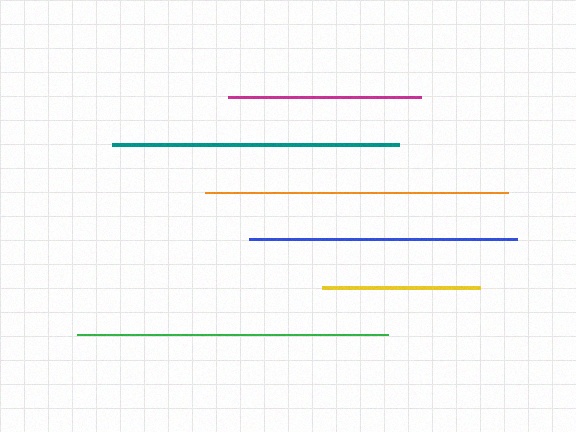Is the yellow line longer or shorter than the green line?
The green line is longer than the yellow line.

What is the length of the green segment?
The green segment is approximately 311 pixels long.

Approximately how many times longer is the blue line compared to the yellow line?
The blue line is approximately 1.7 times the length of the yellow line.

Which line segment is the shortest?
The yellow line is the shortest at approximately 158 pixels.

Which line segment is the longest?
The green line is the longest at approximately 311 pixels.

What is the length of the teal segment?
The teal segment is approximately 287 pixels long.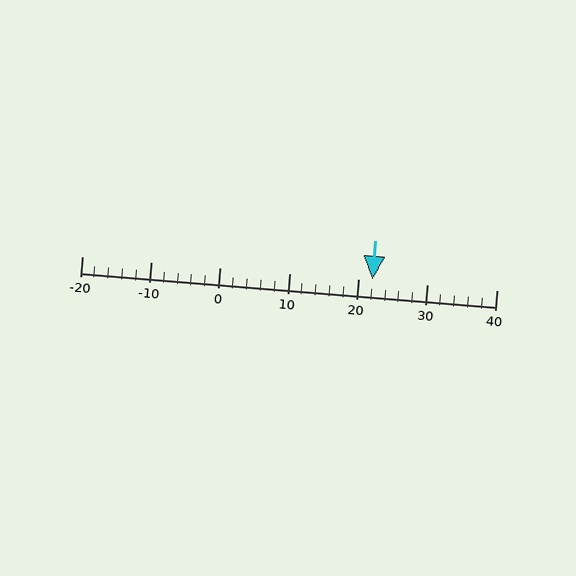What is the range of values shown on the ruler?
The ruler shows values from -20 to 40.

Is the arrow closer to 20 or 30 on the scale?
The arrow is closer to 20.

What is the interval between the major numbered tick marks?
The major tick marks are spaced 10 units apart.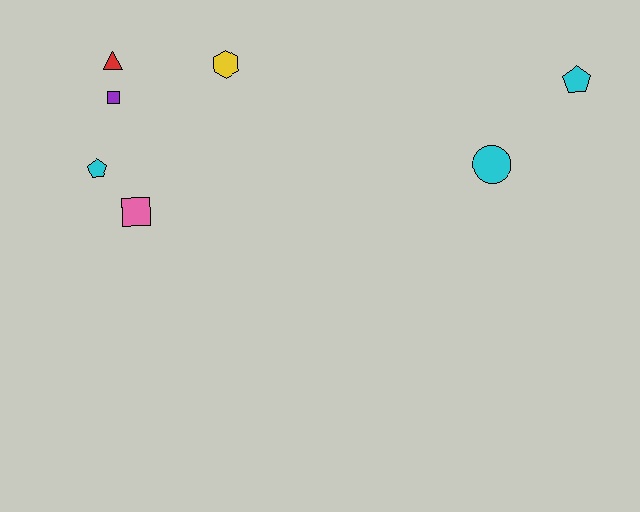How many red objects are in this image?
There is 1 red object.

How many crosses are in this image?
There are no crosses.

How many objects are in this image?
There are 7 objects.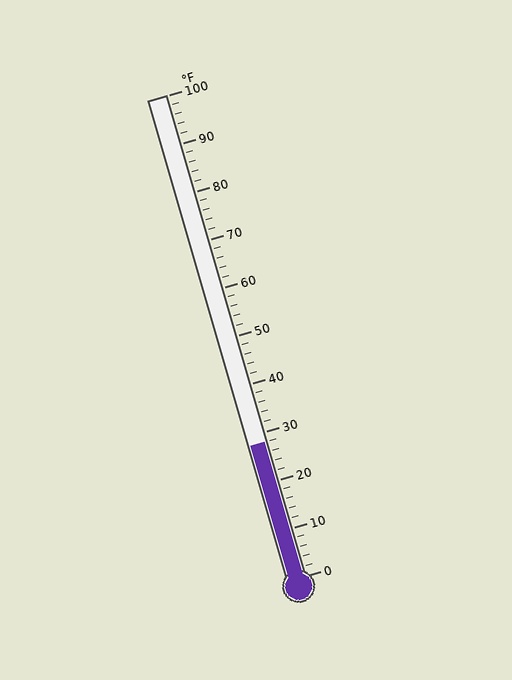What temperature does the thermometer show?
The thermometer shows approximately 28°F.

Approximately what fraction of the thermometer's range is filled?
The thermometer is filled to approximately 30% of its range.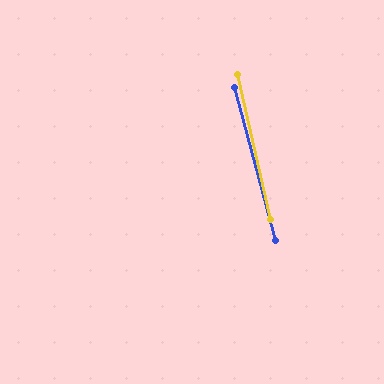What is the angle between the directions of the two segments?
Approximately 2 degrees.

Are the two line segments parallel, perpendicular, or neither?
Parallel — their directions differ by only 2.0°.